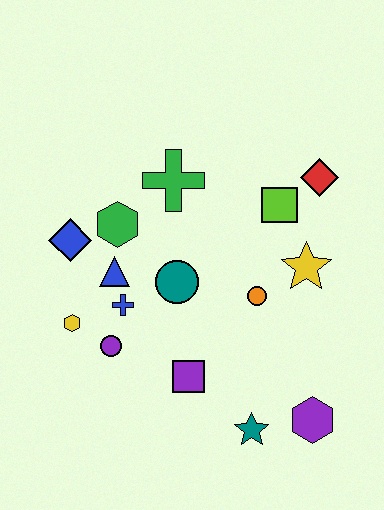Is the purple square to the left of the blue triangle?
No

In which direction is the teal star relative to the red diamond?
The teal star is below the red diamond.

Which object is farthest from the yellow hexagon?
The red diamond is farthest from the yellow hexagon.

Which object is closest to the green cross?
The green hexagon is closest to the green cross.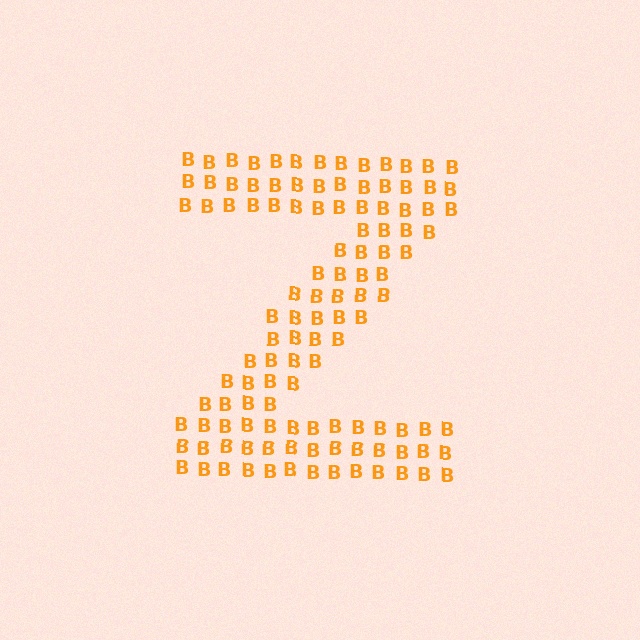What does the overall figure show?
The overall figure shows the letter Z.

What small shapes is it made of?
It is made of small letter B's.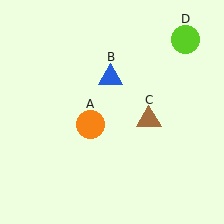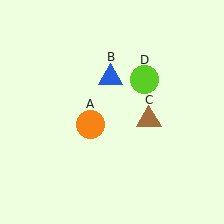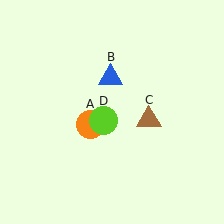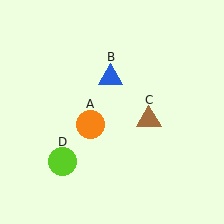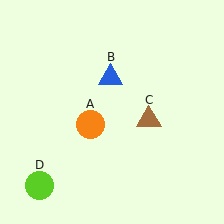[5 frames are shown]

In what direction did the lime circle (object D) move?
The lime circle (object D) moved down and to the left.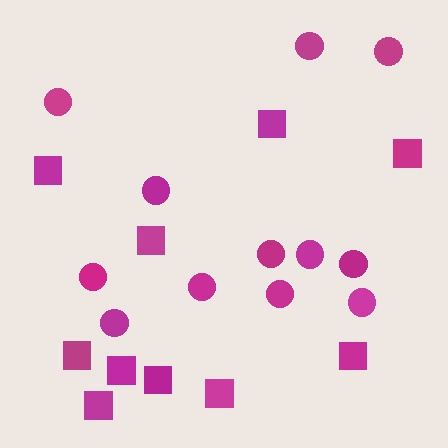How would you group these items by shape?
There are 2 groups: one group of circles (12) and one group of squares (10).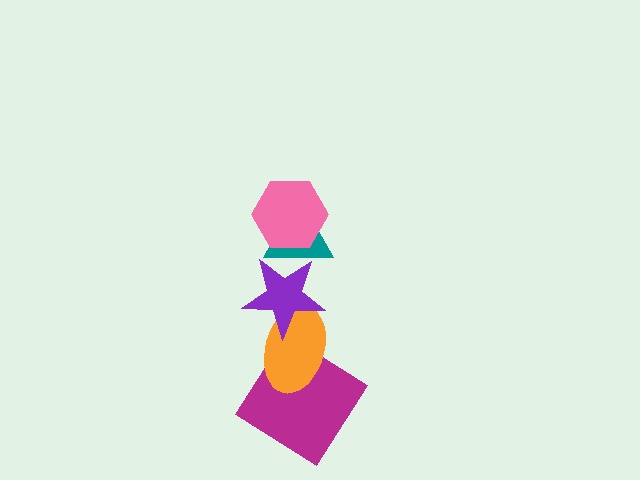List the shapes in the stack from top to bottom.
From top to bottom: the pink hexagon, the teal triangle, the purple star, the orange ellipse, the magenta diamond.